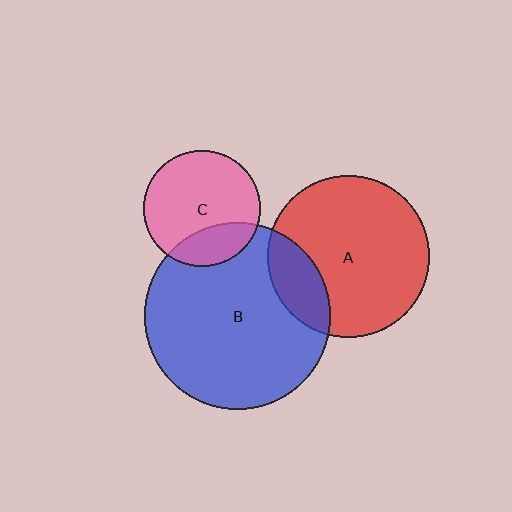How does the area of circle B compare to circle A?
Approximately 1.3 times.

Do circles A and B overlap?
Yes.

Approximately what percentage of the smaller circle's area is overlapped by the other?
Approximately 20%.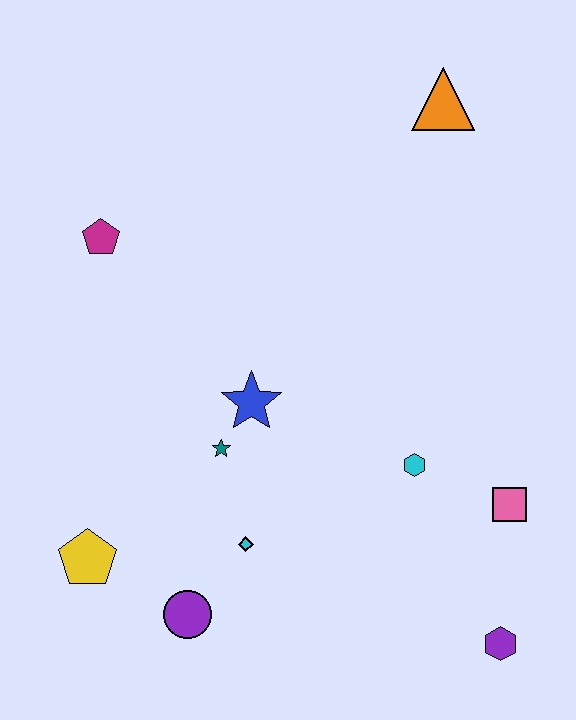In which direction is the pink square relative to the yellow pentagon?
The pink square is to the right of the yellow pentagon.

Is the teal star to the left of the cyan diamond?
Yes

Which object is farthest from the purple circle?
The orange triangle is farthest from the purple circle.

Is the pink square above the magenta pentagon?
No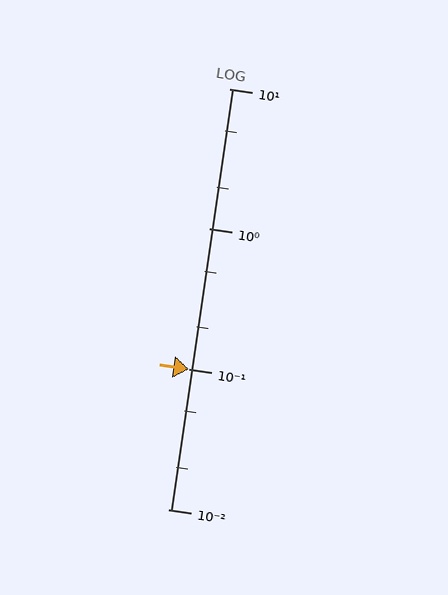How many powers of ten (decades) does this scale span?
The scale spans 3 decades, from 0.01 to 10.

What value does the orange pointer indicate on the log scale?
The pointer indicates approximately 0.1.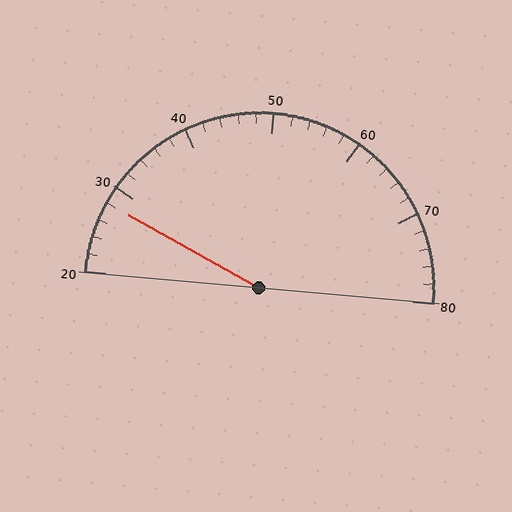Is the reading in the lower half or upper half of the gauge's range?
The reading is in the lower half of the range (20 to 80).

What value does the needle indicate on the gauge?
The needle indicates approximately 28.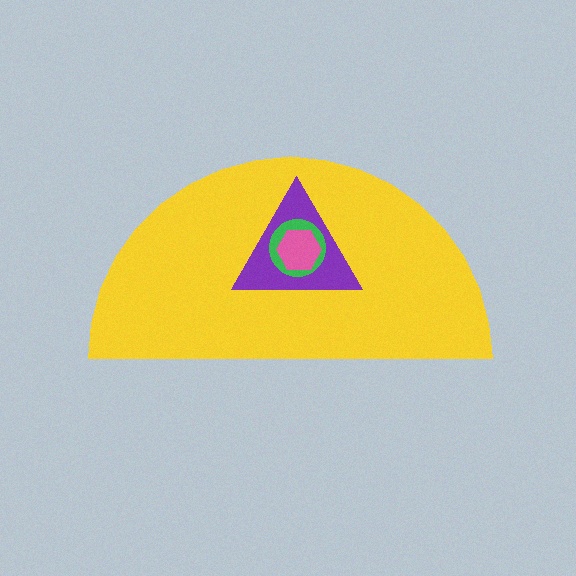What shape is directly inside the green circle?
The pink hexagon.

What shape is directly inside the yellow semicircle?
The purple triangle.